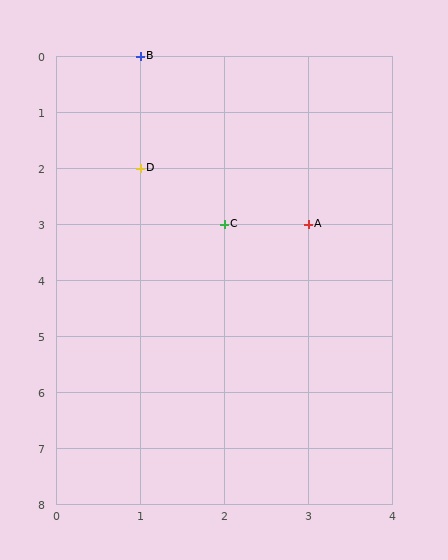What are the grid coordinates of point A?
Point A is at grid coordinates (3, 3).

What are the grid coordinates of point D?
Point D is at grid coordinates (1, 2).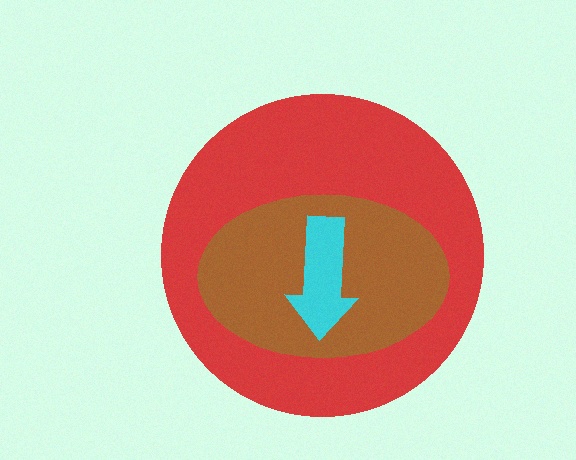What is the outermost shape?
The red circle.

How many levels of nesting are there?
3.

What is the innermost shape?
The cyan arrow.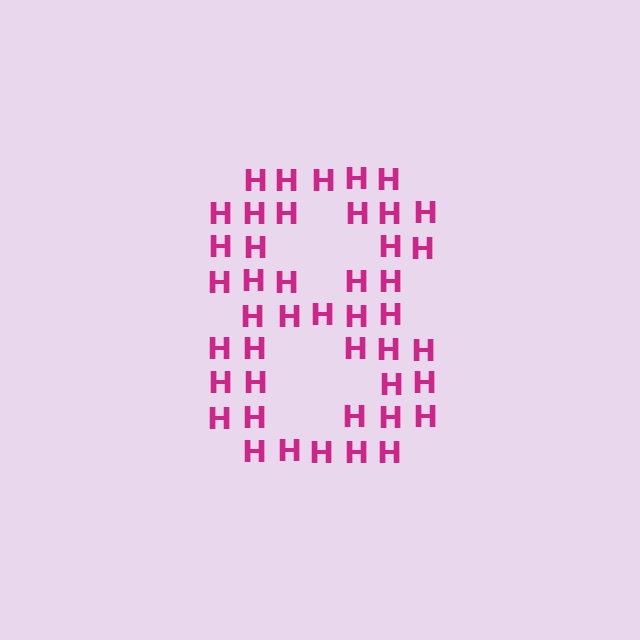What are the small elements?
The small elements are letter H's.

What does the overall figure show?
The overall figure shows the digit 8.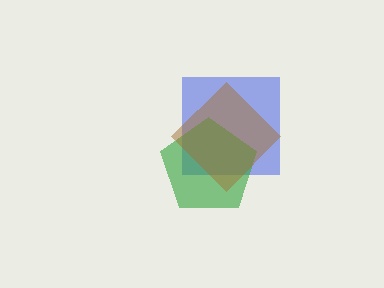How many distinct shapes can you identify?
There are 3 distinct shapes: a blue square, a green pentagon, a brown diamond.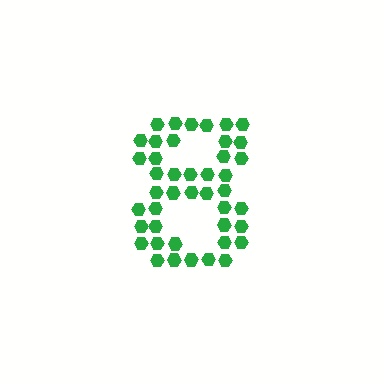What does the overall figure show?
The overall figure shows the digit 8.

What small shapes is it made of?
It is made of small hexagons.